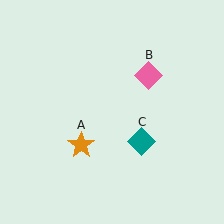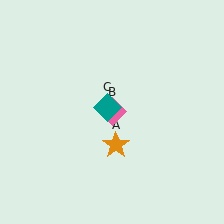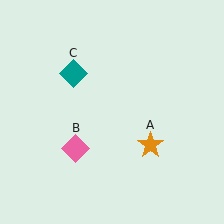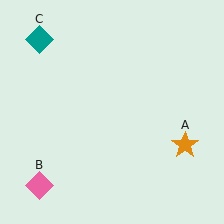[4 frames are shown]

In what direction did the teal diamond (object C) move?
The teal diamond (object C) moved up and to the left.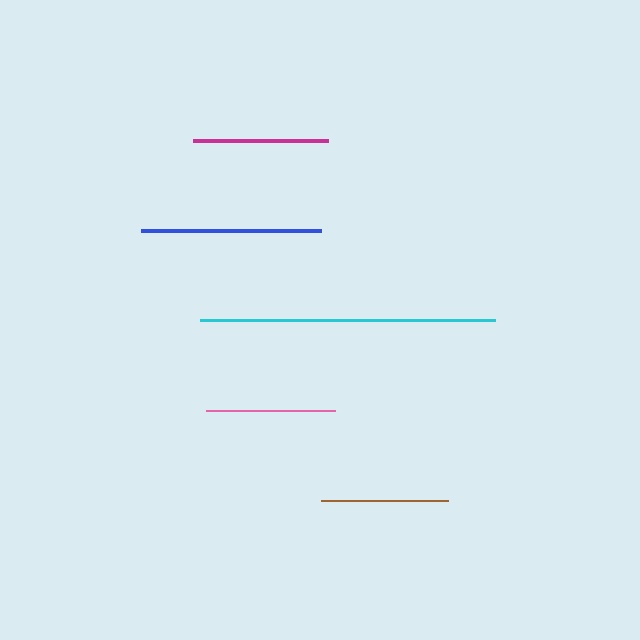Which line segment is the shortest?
The brown line is the shortest at approximately 128 pixels.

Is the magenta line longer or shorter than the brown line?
The magenta line is longer than the brown line.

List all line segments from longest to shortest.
From longest to shortest: cyan, blue, magenta, pink, brown.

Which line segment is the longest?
The cyan line is the longest at approximately 295 pixels.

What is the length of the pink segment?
The pink segment is approximately 129 pixels long.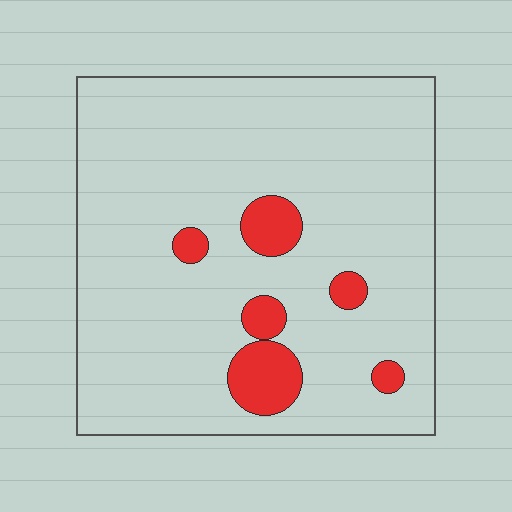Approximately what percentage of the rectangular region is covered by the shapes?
Approximately 10%.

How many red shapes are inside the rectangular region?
6.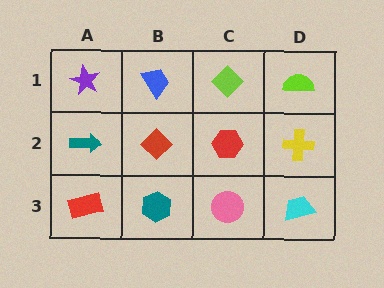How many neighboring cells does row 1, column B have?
3.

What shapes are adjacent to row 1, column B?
A red diamond (row 2, column B), a purple star (row 1, column A), a lime diamond (row 1, column C).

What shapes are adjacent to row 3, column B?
A red diamond (row 2, column B), a red rectangle (row 3, column A), a pink circle (row 3, column C).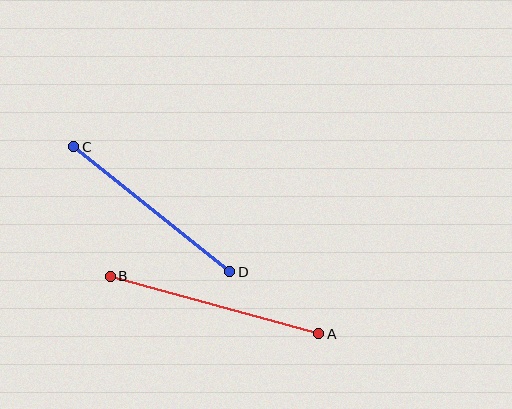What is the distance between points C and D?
The distance is approximately 200 pixels.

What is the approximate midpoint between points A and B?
The midpoint is at approximately (214, 305) pixels.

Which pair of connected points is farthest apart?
Points A and B are farthest apart.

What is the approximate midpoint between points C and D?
The midpoint is at approximately (152, 209) pixels.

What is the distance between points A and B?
The distance is approximately 216 pixels.